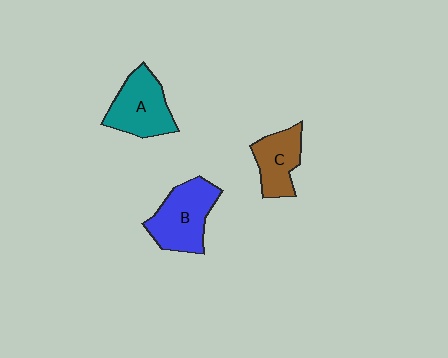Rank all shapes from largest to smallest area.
From largest to smallest: B (blue), A (teal), C (brown).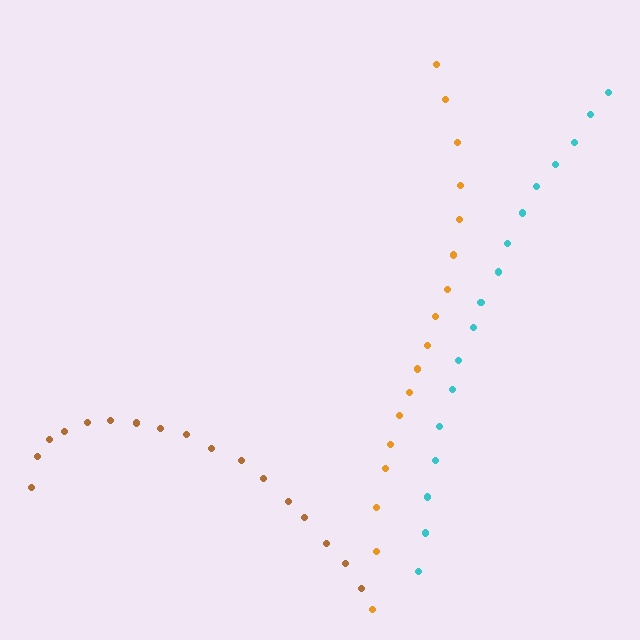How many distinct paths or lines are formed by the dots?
There are 3 distinct paths.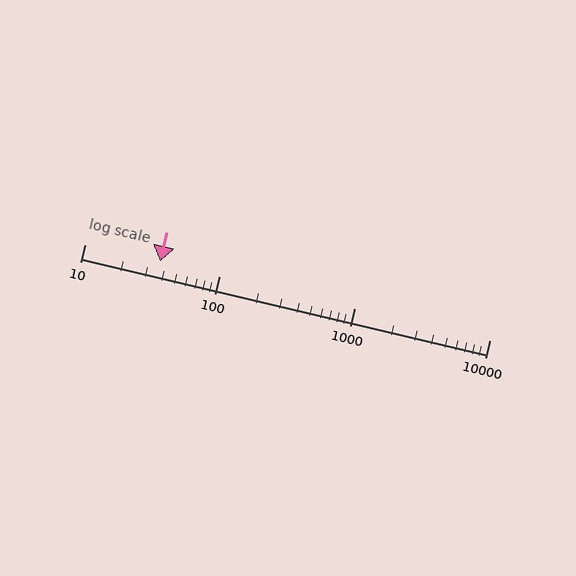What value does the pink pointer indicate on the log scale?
The pointer indicates approximately 36.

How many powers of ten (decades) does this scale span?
The scale spans 3 decades, from 10 to 10000.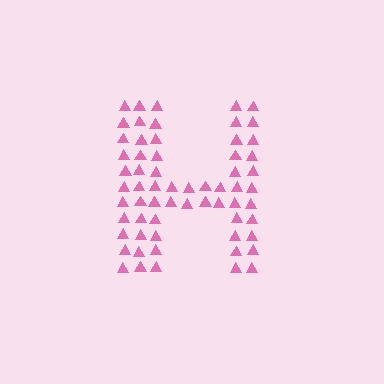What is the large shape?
The large shape is the letter H.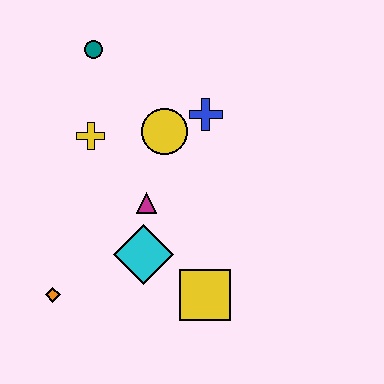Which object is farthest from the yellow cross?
The yellow square is farthest from the yellow cross.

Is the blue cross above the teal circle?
No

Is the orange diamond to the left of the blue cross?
Yes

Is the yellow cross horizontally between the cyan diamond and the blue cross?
No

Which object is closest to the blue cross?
The yellow circle is closest to the blue cross.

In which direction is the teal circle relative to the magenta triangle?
The teal circle is above the magenta triangle.